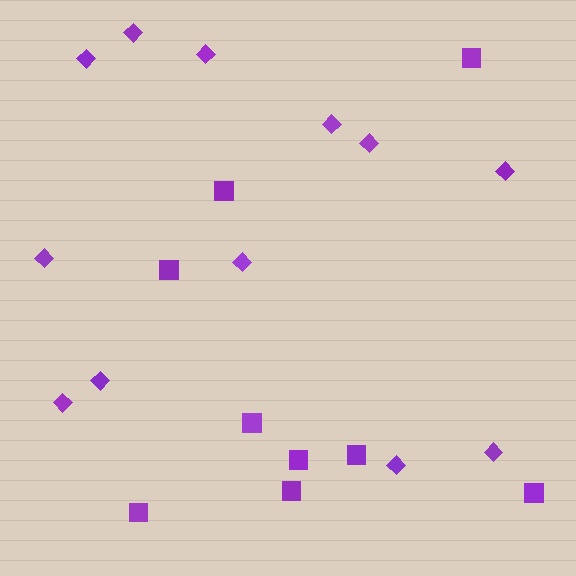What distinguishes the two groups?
There are 2 groups: one group of squares (9) and one group of diamonds (12).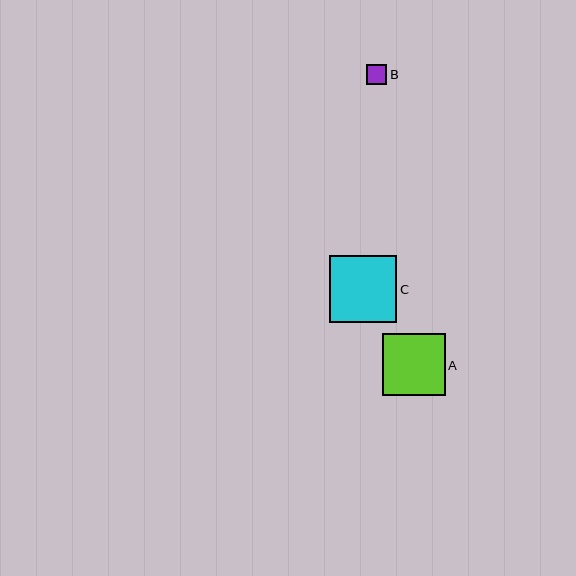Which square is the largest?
Square C is the largest with a size of approximately 67 pixels.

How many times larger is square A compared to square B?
Square A is approximately 3.1 times the size of square B.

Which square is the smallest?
Square B is the smallest with a size of approximately 20 pixels.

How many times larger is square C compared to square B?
Square C is approximately 3.3 times the size of square B.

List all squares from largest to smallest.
From largest to smallest: C, A, B.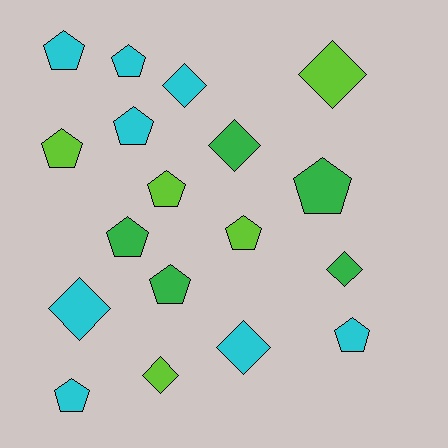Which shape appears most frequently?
Pentagon, with 11 objects.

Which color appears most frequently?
Cyan, with 8 objects.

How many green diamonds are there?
There are 2 green diamonds.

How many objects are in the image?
There are 18 objects.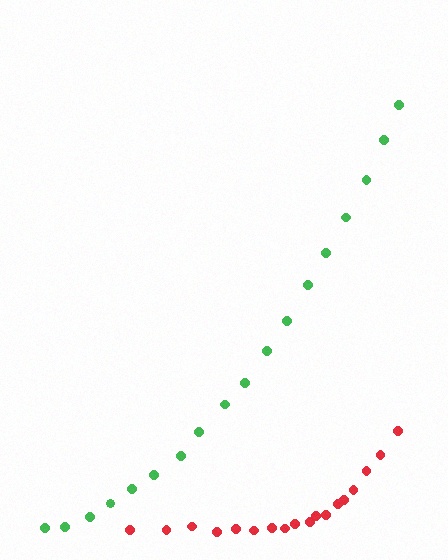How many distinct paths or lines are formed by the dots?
There are 2 distinct paths.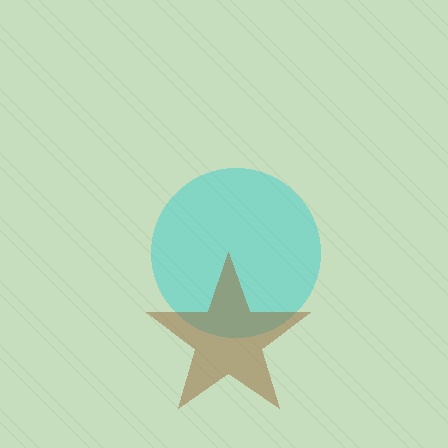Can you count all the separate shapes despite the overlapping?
Yes, there are 2 separate shapes.